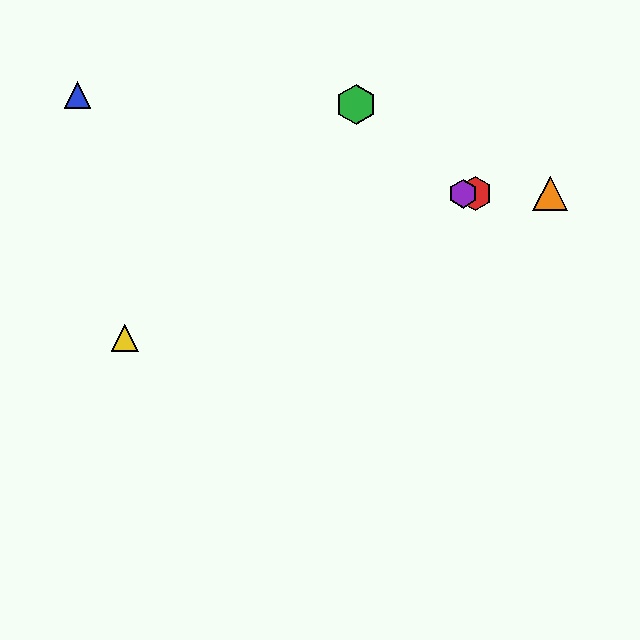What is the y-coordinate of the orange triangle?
The orange triangle is at y≈194.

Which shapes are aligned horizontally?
The red hexagon, the purple hexagon, the orange triangle are aligned horizontally.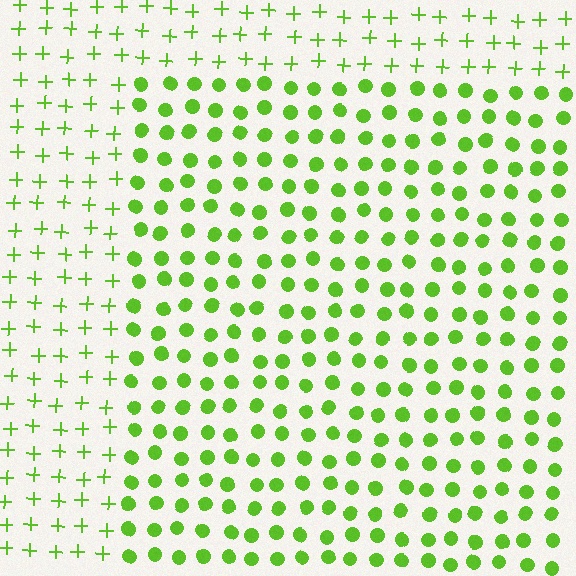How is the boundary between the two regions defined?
The boundary is defined by a change in element shape: circles inside vs. plus signs outside. All elements share the same color and spacing.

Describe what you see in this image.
The image is filled with small lime elements arranged in a uniform grid. A rectangle-shaped region contains circles, while the surrounding area contains plus signs. The boundary is defined purely by the change in element shape.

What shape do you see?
I see a rectangle.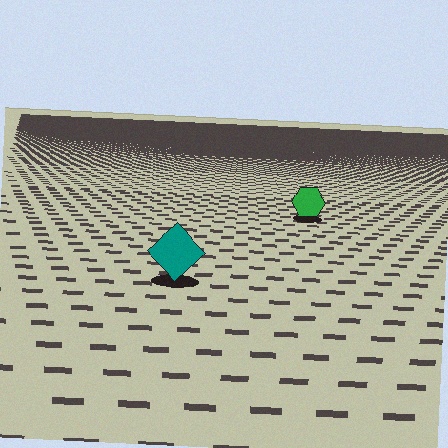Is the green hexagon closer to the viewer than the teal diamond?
No. The teal diamond is closer — you can tell from the texture gradient: the ground texture is coarser near it.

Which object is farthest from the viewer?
The green hexagon is farthest from the viewer. It appears smaller and the ground texture around it is denser.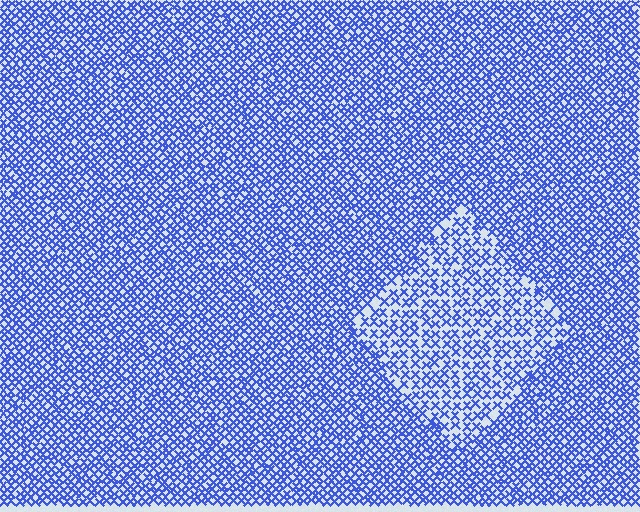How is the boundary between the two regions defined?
The boundary is defined by a change in element density (approximately 1.7x ratio). All elements are the same color, size, and shape.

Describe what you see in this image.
The image contains small blue elements arranged at two different densities. A diamond-shaped region is visible where the elements are less densely packed than the surrounding area.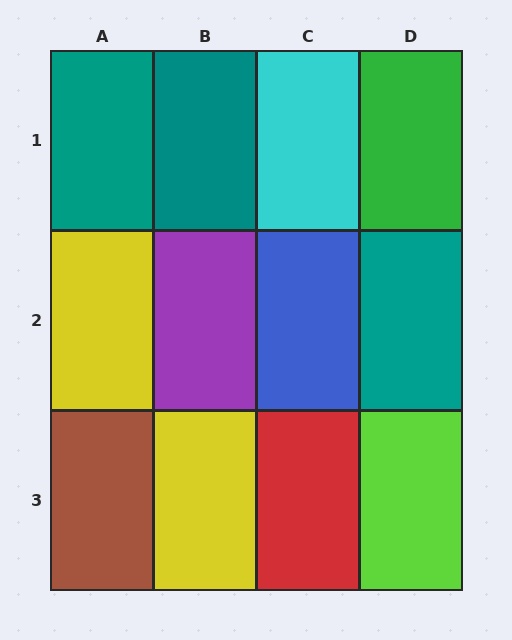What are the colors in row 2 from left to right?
Yellow, purple, blue, teal.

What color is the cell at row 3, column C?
Red.